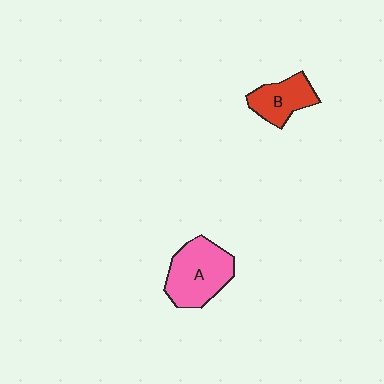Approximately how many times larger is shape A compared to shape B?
Approximately 1.5 times.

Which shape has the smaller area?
Shape B (red).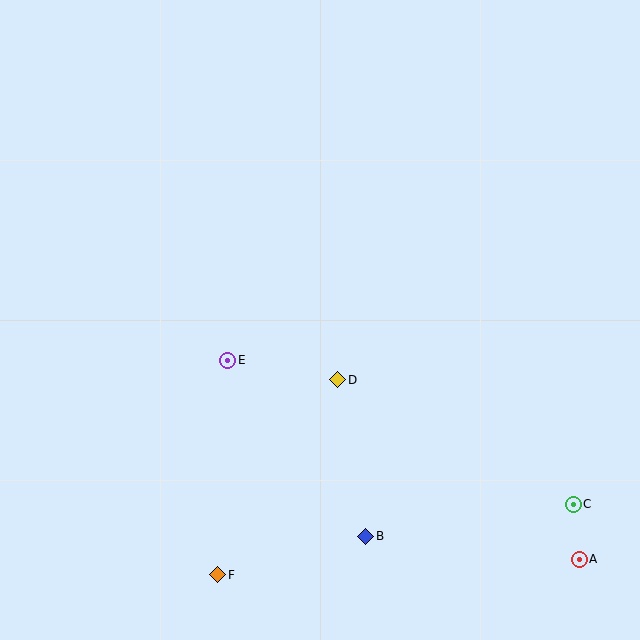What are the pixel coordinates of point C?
Point C is at (573, 504).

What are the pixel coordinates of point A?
Point A is at (579, 559).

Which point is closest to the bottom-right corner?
Point A is closest to the bottom-right corner.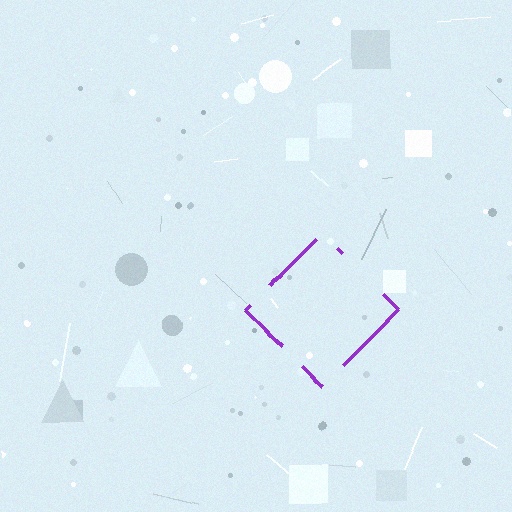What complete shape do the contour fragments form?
The contour fragments form a diamond.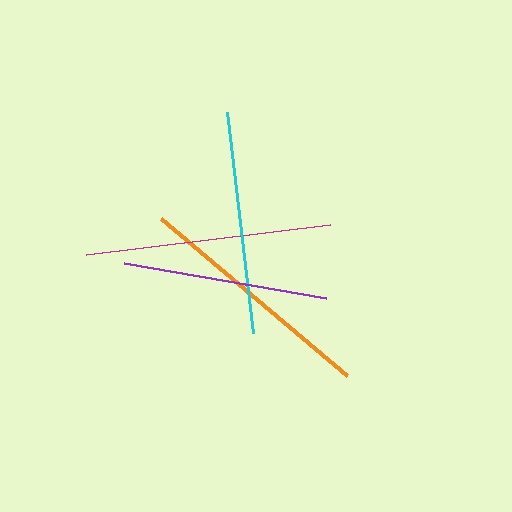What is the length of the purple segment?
The purple segment is approximately 205 pixels long.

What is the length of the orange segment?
The orange segment is approximately 244 pixels long.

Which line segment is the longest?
The magenta line is the longest at approximately 245 pixels.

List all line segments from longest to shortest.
From longest to shortest: magenta, orange, cyan, purple.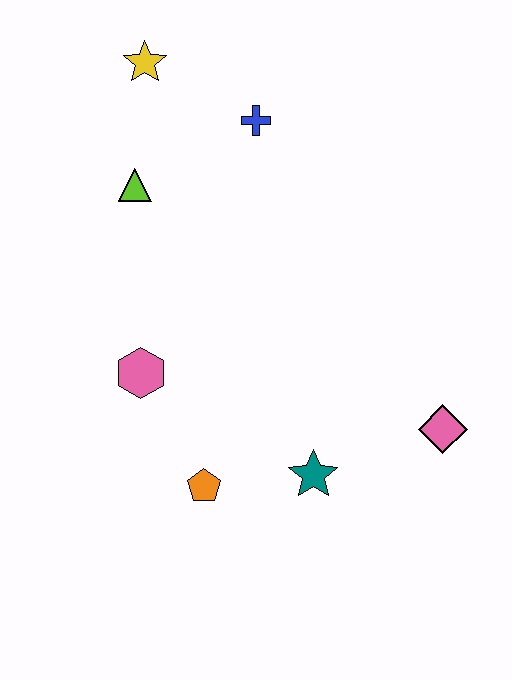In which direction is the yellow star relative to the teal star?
The yellow star is above the teal star.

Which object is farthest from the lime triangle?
The pink diamond is farthest from the lime triangle.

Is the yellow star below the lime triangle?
No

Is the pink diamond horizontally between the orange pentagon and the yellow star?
No